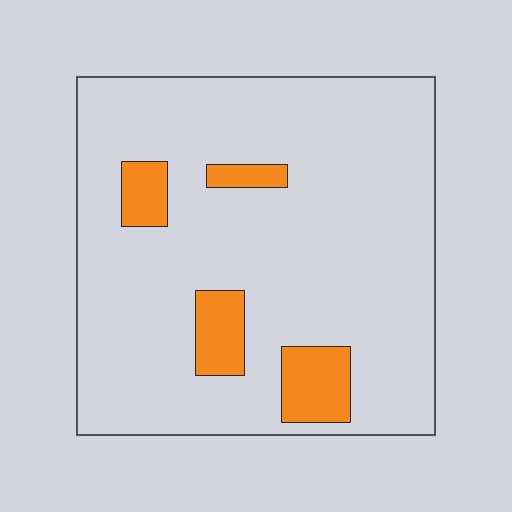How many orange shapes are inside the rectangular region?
4.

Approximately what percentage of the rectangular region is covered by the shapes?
Approximately 10%.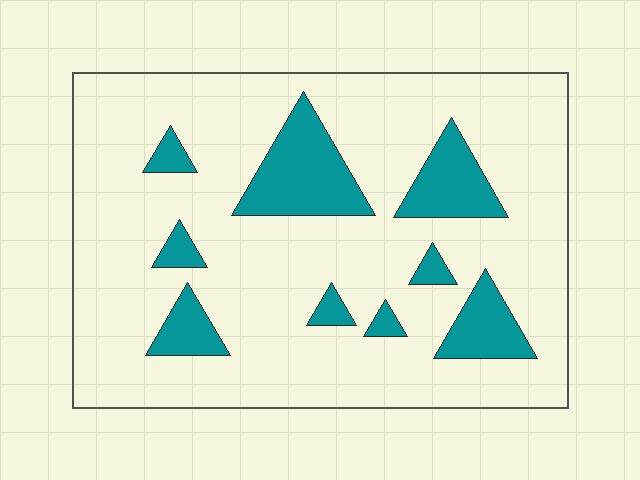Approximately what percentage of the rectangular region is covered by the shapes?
Approximately 15%.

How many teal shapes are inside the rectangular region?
9.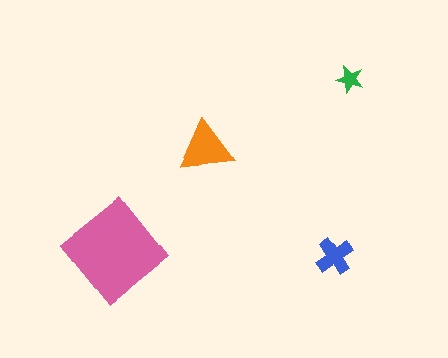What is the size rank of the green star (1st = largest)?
4th.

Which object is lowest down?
The blue cross is bottommost.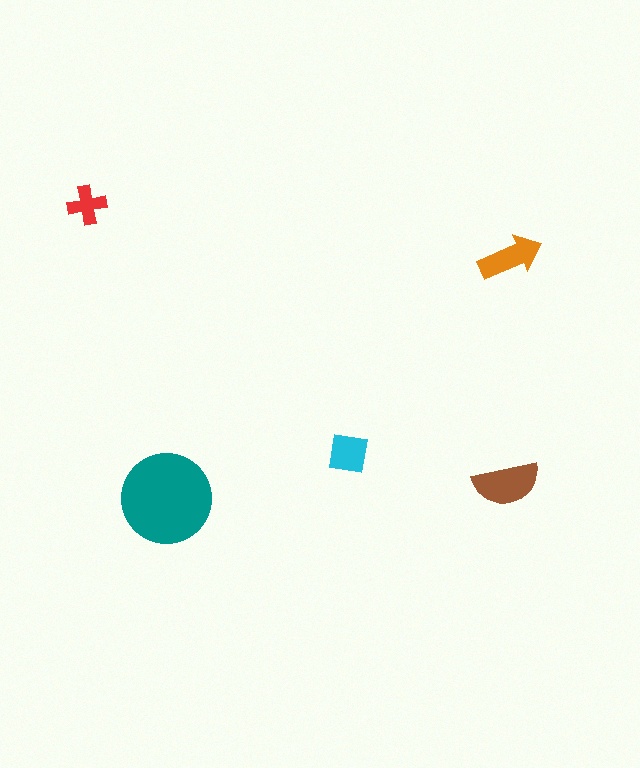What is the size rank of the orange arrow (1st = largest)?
3rd.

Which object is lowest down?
The teal circle is bottommost.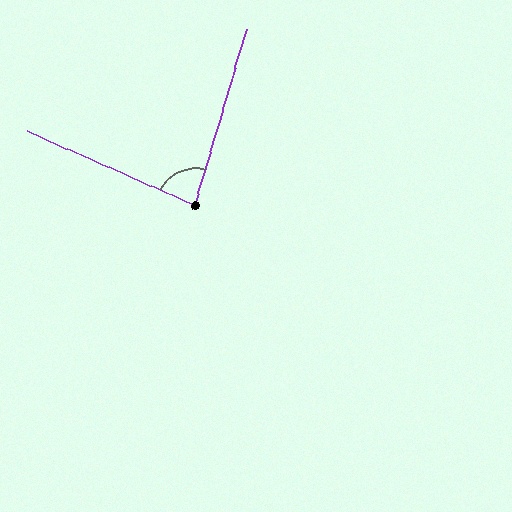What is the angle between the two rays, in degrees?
Approximately 83 degrees.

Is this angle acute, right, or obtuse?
It is acute.